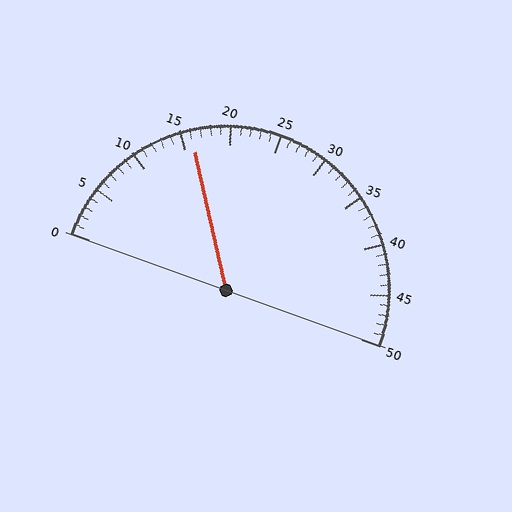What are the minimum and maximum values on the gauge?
The gauge ranges from 0 to 50.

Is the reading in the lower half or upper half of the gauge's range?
The reading is in the lower half of the range (0 to 50).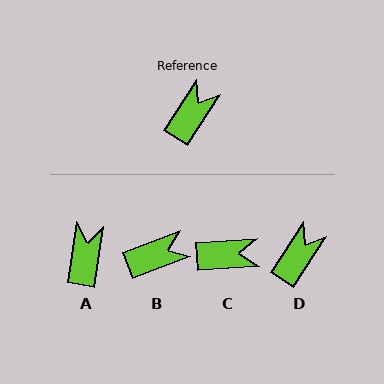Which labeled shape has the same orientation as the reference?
D.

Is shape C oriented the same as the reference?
No, it is off by about 53 degrees.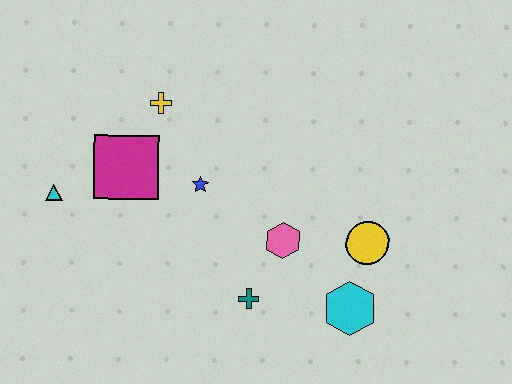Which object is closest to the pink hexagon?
The teal cross is closest to the pink hexagon.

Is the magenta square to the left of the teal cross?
Yes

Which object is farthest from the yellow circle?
The cyan triangle is farthest from the yellow circle.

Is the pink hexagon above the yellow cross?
No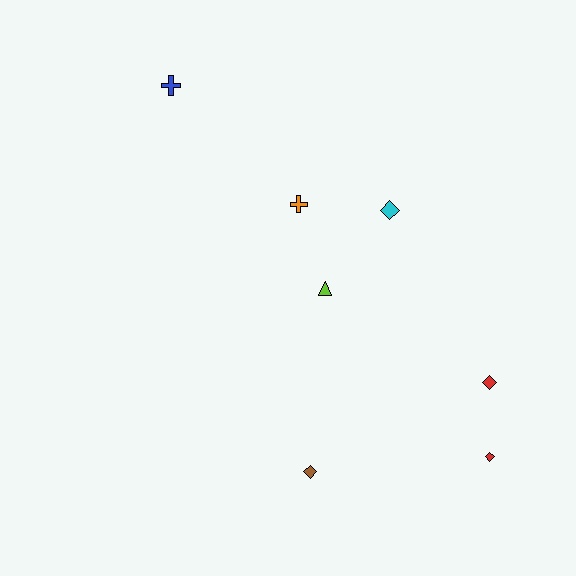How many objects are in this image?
There are 7 objects.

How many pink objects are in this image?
There are no pink objects.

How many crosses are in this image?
There are 2 crosses.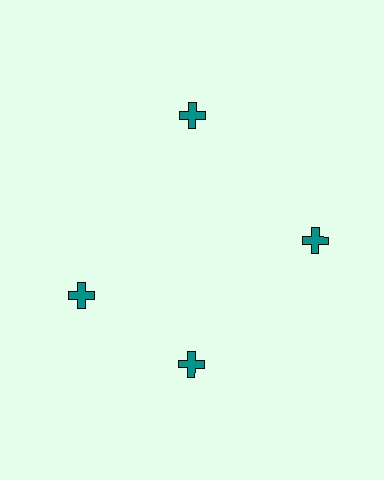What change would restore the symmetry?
The symmetry would be restored by rotating it back into even spacing with its neighbors so that all 4 crosses sit at equal angles and equal distance from the center.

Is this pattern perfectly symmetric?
No. The 4 teal crosses are arranged in a ring, but one element near the 9 o'clock position is rotated out of alignment along the ring, breaking the 4-fold rotational symmetry.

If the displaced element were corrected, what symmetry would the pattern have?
It would have 4-fold rotational symmetry — the pattern would map onto itself every 90 degrees.